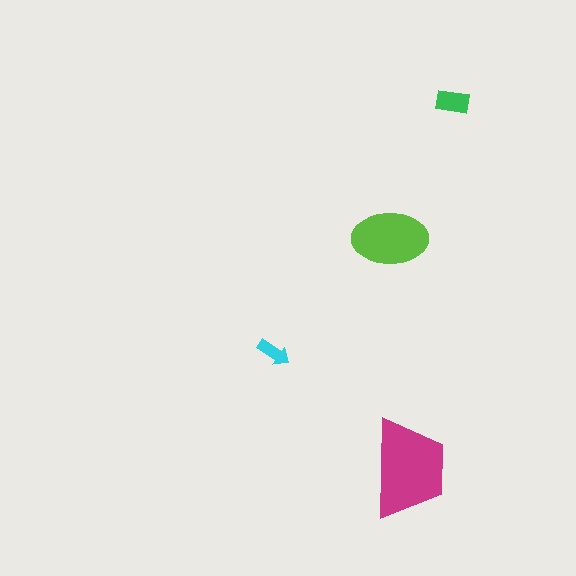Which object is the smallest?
The cyan arrow.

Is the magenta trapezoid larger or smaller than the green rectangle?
Larger.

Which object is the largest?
The magenta trapezoid.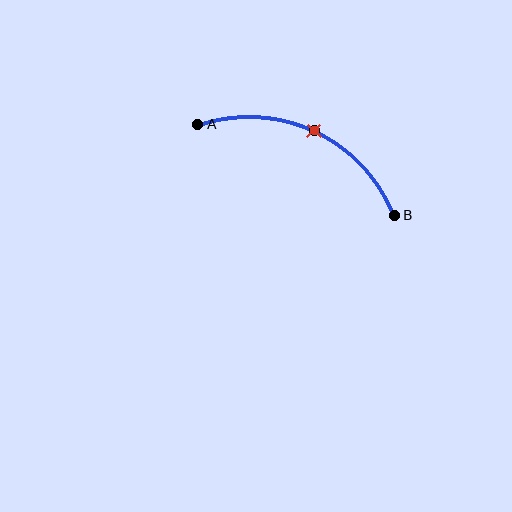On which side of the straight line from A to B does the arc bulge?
The arc bulges above the straight line connecting A and B.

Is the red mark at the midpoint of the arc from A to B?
Yes. The red mark lies on the arc at equal arc-length from both A and B — it is the arc midpoint.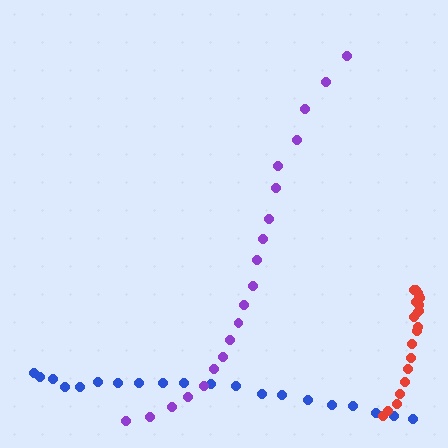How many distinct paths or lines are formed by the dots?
There are 3 distinct paths.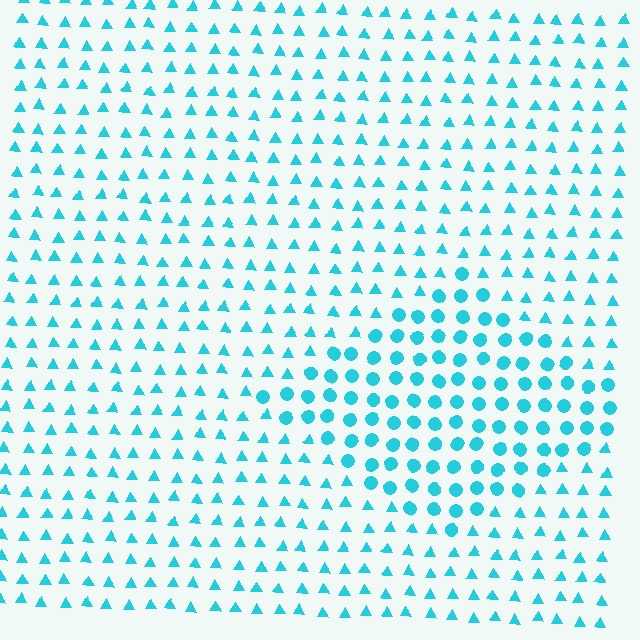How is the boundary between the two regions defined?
The boundary is defined by a change in element shape: circles inside vs. triangles outside. All elements share the same color and spacing.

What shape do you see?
I see a diamond.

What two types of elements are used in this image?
The image uses circles inside the diamond region and triangles outside it.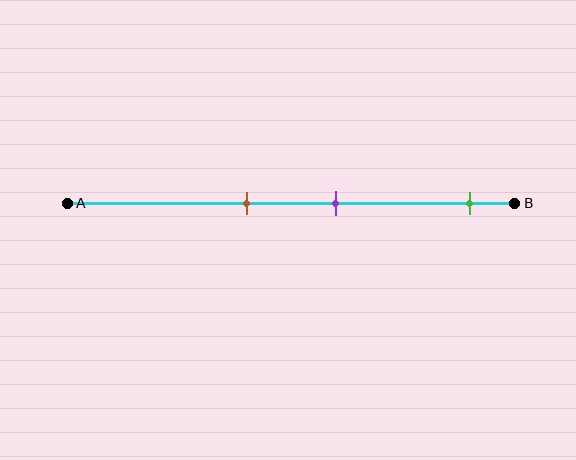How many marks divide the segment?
There are 3 marks dividing the segment.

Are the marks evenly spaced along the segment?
No, the marks are not evenly spaced.